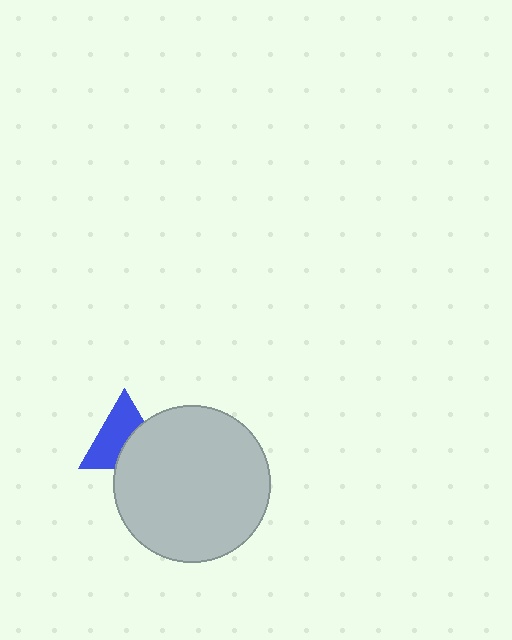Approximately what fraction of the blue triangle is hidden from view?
Roughly 41% of the blue triangle is hidden behind the light gray circle.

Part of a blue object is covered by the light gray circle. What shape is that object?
It is a triangle.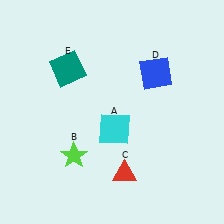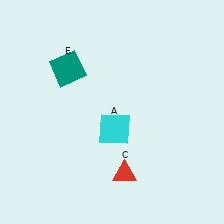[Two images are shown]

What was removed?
The blue square (D), the lime star (B) were removed in Image 2.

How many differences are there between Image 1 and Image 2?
There are 2 differences between the two images.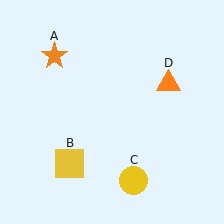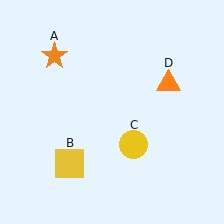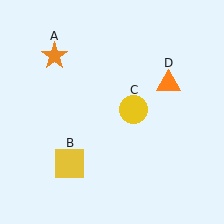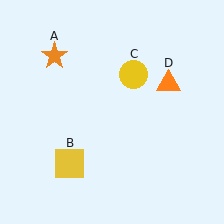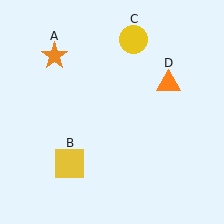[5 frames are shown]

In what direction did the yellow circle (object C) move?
The yellow circle (object C) moved up.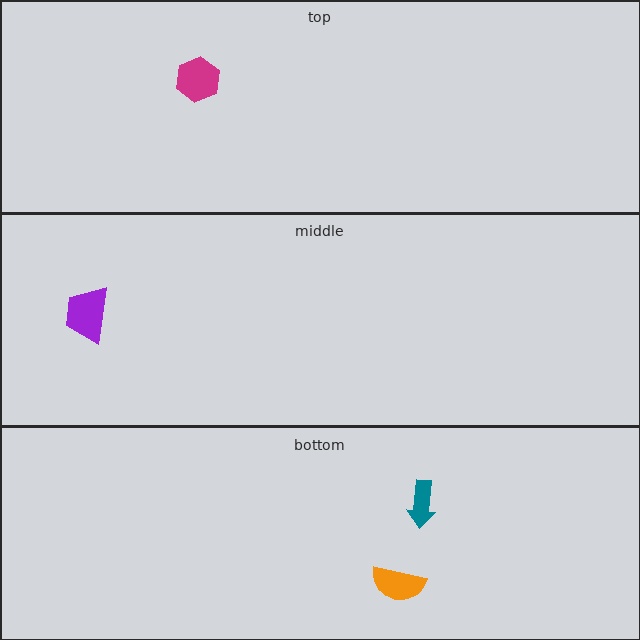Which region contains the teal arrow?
The bottom region.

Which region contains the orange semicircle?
The bottom region.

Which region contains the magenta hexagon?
The top region.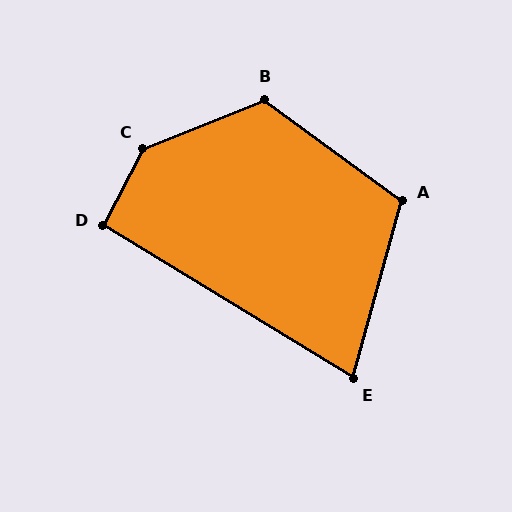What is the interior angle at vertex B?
Approximately 122 degrees (obtuse).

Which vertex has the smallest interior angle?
E, at approximately 74 degrees.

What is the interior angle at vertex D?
Approximately 94 degrees (approximately right).